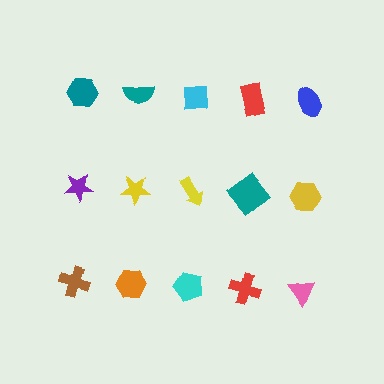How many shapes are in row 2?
5 shapes.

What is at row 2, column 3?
A yellow arrow.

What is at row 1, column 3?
A cyan square.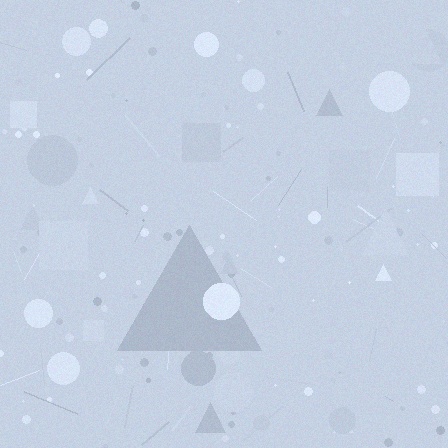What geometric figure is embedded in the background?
A triangle is embedded in the background.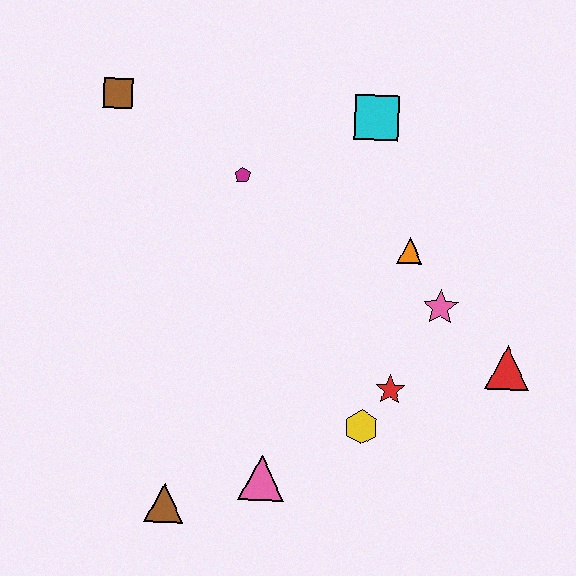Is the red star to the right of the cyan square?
Yes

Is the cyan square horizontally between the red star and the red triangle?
No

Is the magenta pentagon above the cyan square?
No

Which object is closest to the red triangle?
The pink star is closest to the red triangle.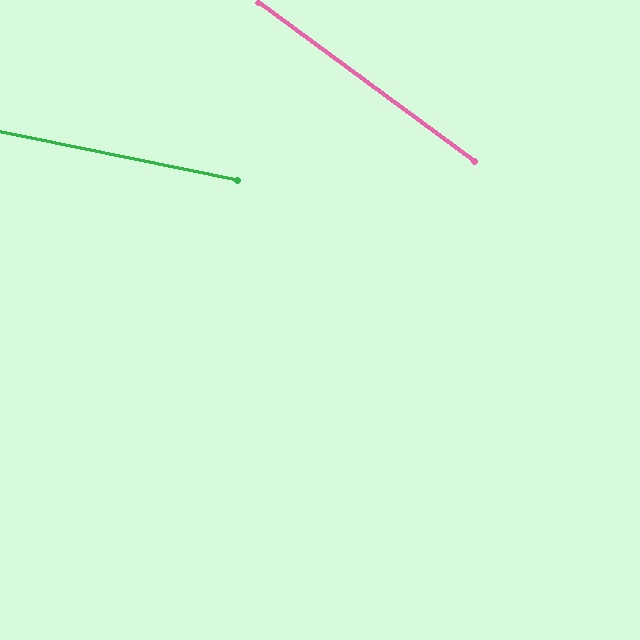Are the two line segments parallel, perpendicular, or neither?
Neither parallel nor perpendicular — they differ by about 25°.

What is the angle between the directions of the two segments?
Approximately 25 degrees.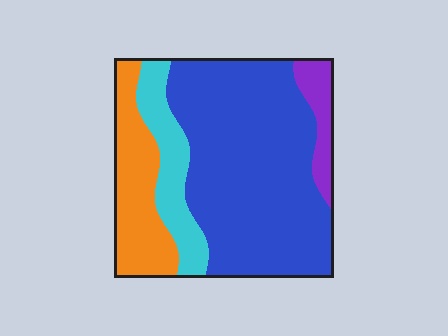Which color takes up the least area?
Purple, at roughly 5%.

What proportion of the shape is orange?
Orange takes up about one fifth (1/5) of the shape.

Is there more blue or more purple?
Blue.